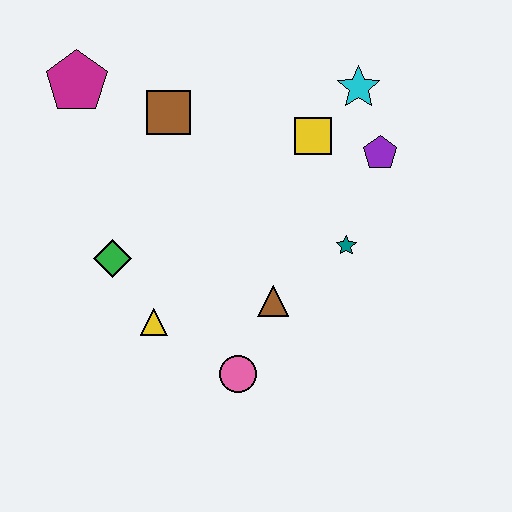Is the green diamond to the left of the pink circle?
Yes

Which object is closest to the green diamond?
The yellow triangle is closest to the green diamond.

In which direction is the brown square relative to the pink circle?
The brown square is above the pink circle.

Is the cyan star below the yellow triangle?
No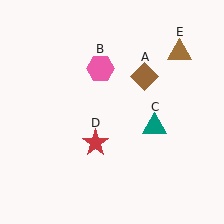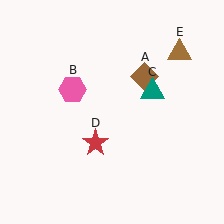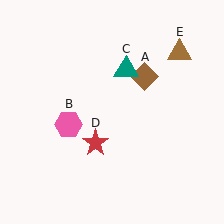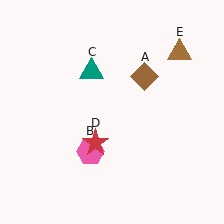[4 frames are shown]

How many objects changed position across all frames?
2 objects changed position: pink hexagon (object B), teal triangle (object C).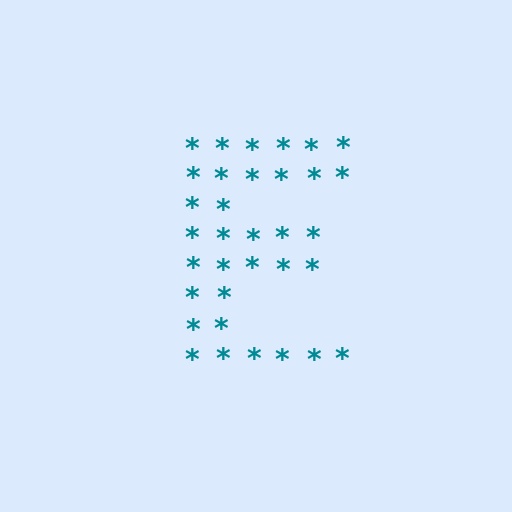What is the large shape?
The large shape is the letter E.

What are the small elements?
The small elements are asterisks.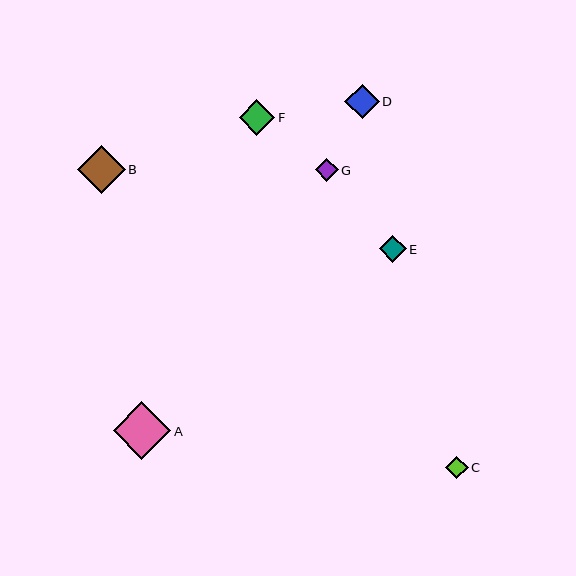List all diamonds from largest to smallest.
From largest to smallest: A, B, F, D, E, G, C.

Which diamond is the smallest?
Diamond C is the smallest with a size of approximately 23 pixels.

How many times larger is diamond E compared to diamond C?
Diamond E is approximately 1.2 times the size of diamond C.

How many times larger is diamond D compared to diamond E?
Diamond D is approximately 1.3 times the size of diamond E.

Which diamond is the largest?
Diamond A is the largest with a size of approximately 58 pixels.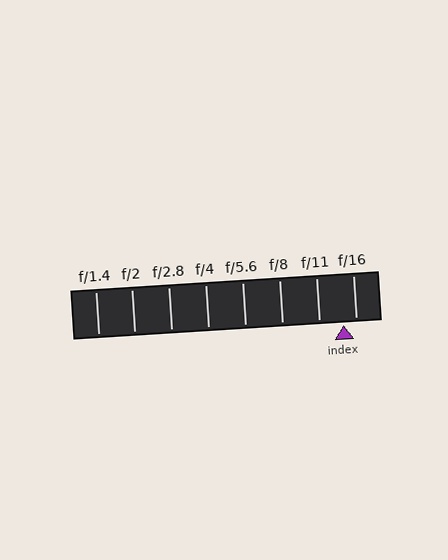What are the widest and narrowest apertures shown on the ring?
The widest aperture shown is f/1.4 and the narrowest is f/16.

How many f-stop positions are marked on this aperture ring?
There are 8 f-stop positions marked.